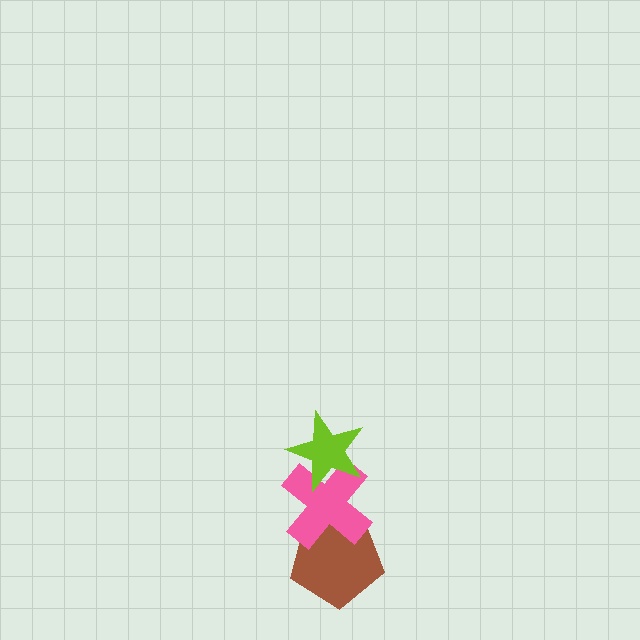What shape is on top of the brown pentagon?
The pink cross is on top of the brown pentagon.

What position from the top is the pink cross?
The pink cross is 2nd from the top.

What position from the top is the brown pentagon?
The brown pentagon is 3rd from the top.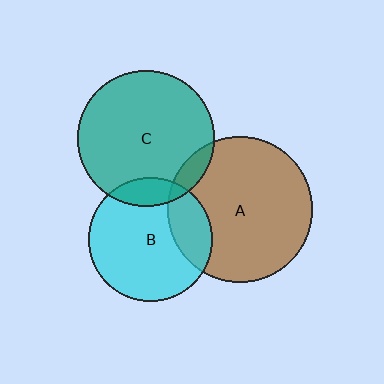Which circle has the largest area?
Circle A (brown).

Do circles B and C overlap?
Yes.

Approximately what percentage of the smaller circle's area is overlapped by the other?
Approximately 15%.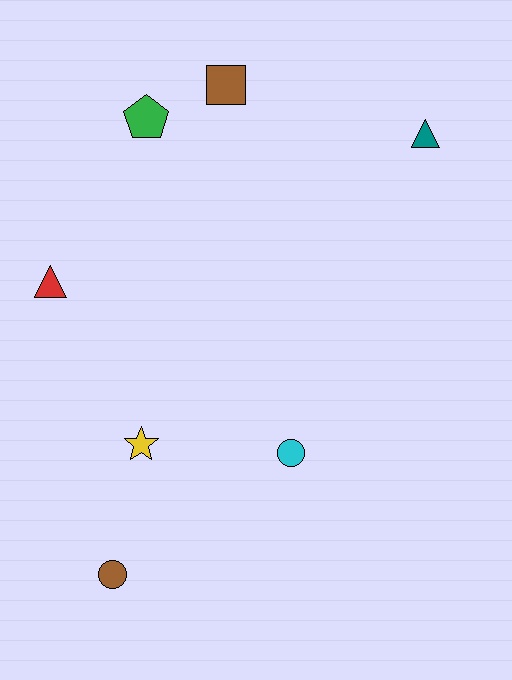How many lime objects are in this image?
There are no lime objects.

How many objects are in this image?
There are 7 objects.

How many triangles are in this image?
There are 2 triangles.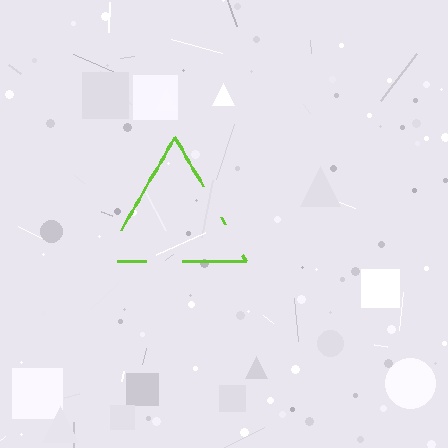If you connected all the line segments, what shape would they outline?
They would outline a triangle.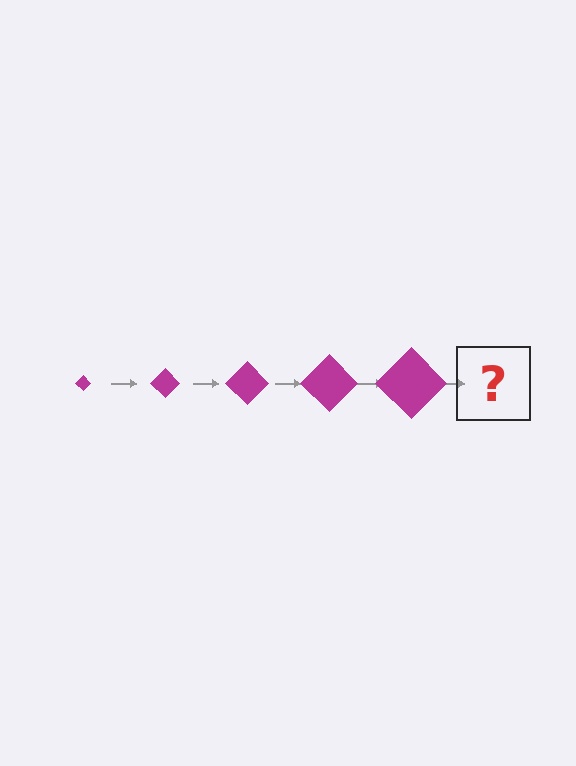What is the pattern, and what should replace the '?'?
The pattern is that the diamond gets progressively larger each step. The '?' should be a magenta diamond, larger than the previous one.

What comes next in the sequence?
The next element should be a magenta diamond, larger than the previous one.